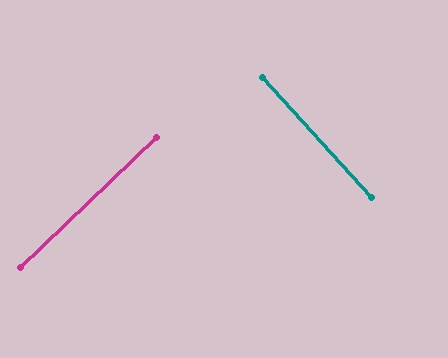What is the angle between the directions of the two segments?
Approximately 89 degrees.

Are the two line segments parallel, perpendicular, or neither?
Perpendicular — they meet at approximately 89°.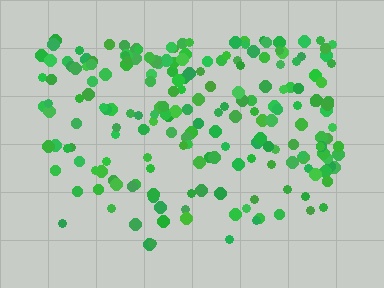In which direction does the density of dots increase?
From bottom to top, with the top side densest.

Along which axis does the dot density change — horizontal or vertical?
Vertical.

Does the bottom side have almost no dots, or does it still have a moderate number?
Still a moderate number, just noticeably fewer than the top.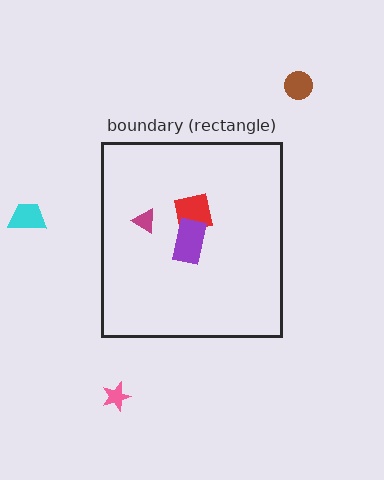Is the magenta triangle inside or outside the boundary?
Inside.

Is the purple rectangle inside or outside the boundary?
Inside.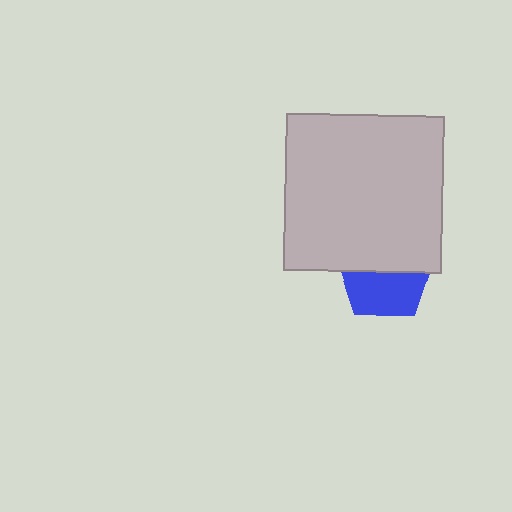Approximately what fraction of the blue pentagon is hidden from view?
Roughly 49% of the blue pentagon is hidden behind the light gray rectangle.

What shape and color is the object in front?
The object in front is a light gray rectangle.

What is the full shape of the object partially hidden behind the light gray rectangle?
The partially hidden object is a blue pentagon.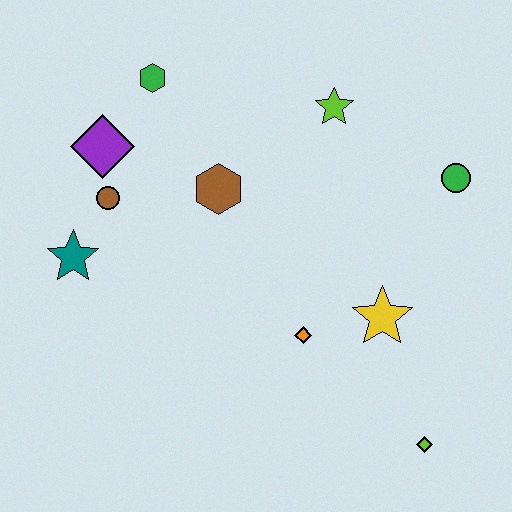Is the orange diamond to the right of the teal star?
Yes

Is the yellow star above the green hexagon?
No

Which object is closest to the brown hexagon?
The brown circle is closest to the brown hexagon.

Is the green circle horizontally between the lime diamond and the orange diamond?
No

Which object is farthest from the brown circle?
The lime diamond is farthest from the brown circle.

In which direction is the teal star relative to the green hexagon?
The teal star is below the green hexagon.